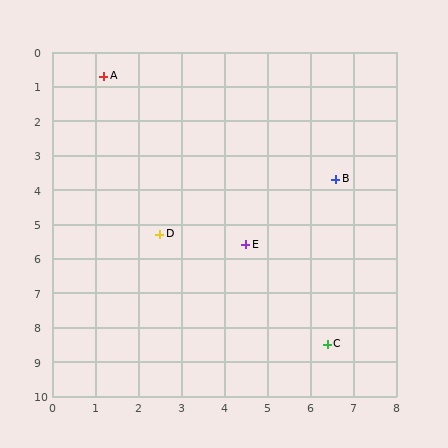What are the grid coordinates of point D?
Point D is at approximately (2.5, 5.3).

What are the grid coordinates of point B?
Point B is at approximately (6.6, 3.7).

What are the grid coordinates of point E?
Point E is at approximately (4.5, 5.6).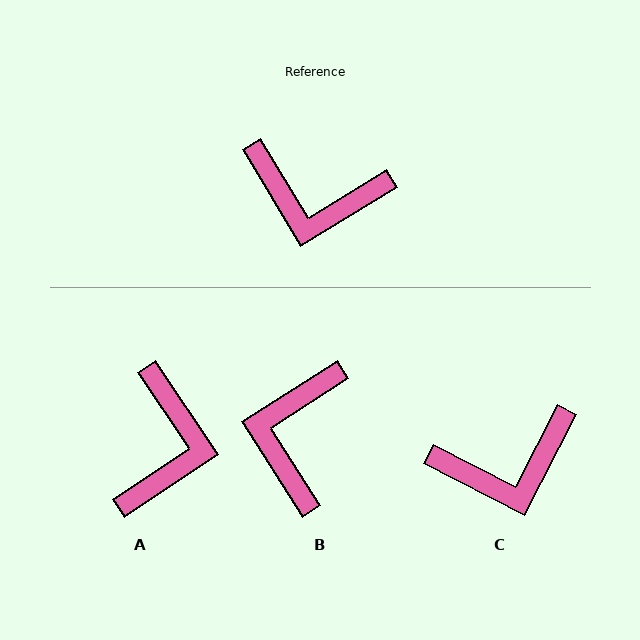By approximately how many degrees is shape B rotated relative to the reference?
Approximately 89 degrees clockwise.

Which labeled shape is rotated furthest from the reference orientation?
A, about 93 degrees away.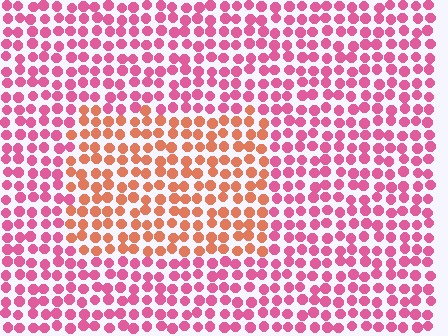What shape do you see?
I see a rectangle.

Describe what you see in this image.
The image is filled with small pink elements in a uniform arrangement. A rectangle-shaped region is visible where the elements are tinted to a slightly different hue, forming a subtle color boundary.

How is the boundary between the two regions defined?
The boundary is defined purely by a slight shift in hue (about 42 degrees). Spacing, size, and orientation are identical on both sides.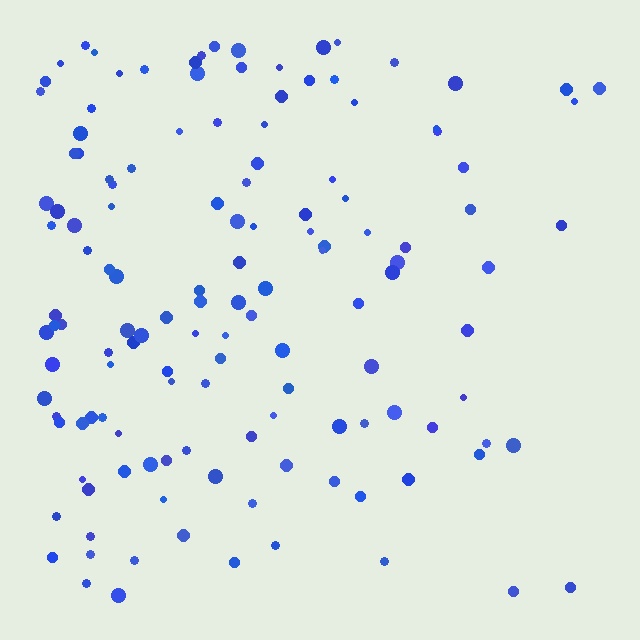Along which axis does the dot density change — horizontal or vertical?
Horizontal.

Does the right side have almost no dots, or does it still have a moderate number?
Still a moderate number, just noticeably fewer than the left.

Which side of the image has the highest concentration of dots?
The left.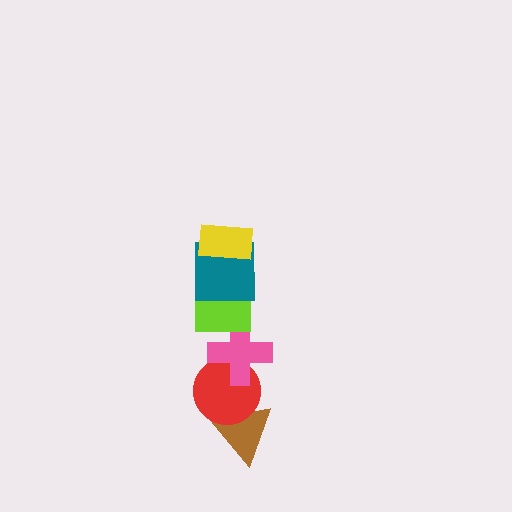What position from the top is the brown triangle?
The brown triangle is 6th from the top.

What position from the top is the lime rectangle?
The lime rectangle is 3rd from the top.